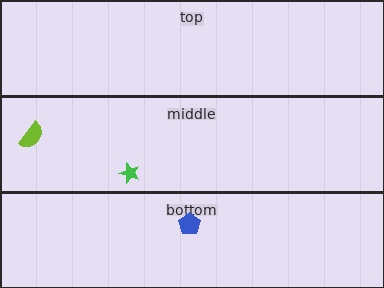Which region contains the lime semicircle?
The middle region.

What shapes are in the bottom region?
The blue pentagon.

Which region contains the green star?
The middle region.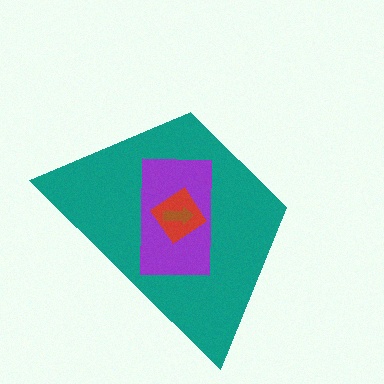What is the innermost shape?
The brown arrow.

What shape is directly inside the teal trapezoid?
The purple rectangle.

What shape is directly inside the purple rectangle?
The red diamond.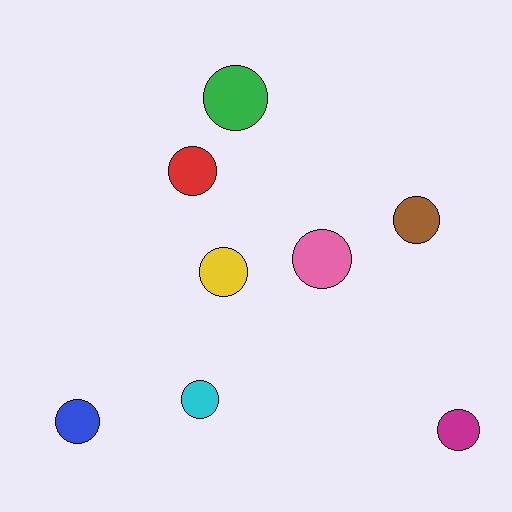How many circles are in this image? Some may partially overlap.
There are 8 circles.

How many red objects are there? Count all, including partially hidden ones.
There is 1 red object.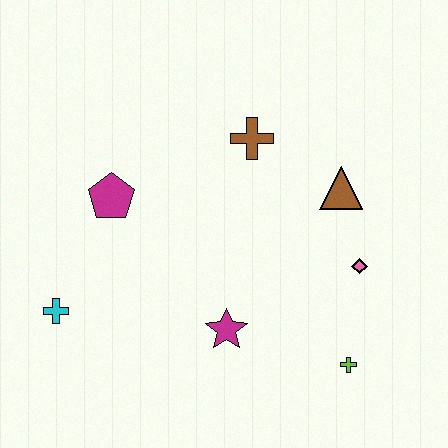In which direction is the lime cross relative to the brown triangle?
The lime cross is below the brown triangle.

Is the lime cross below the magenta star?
Yes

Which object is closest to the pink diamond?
The brown triangle is closest to the pink diamond.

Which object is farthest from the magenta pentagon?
The lime cross is farthest from the magenta pentagon.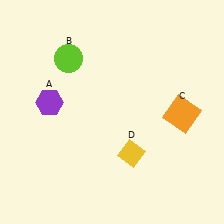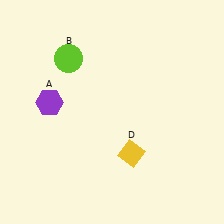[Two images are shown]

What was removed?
The orange square (C) was removed in Image 2.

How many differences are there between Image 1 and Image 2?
There is 1 difference between the two images.